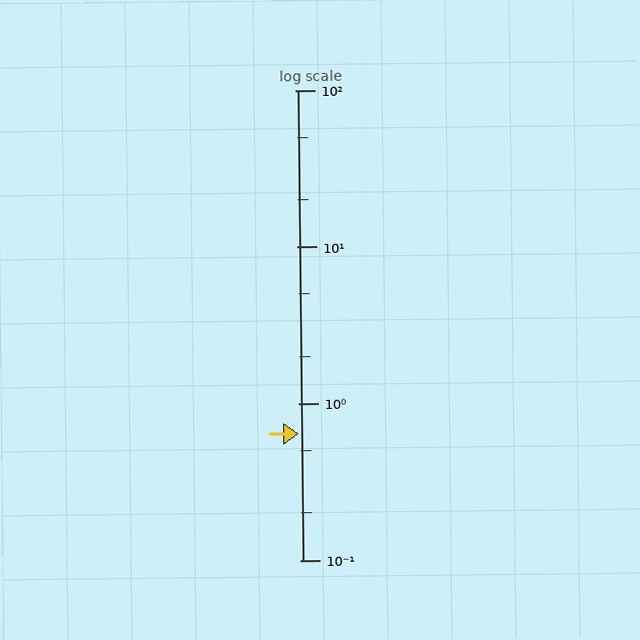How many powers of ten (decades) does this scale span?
The scale spans 3 decades, from 0.1 to 100.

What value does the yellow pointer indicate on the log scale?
The pointer indicates approximately 0.64.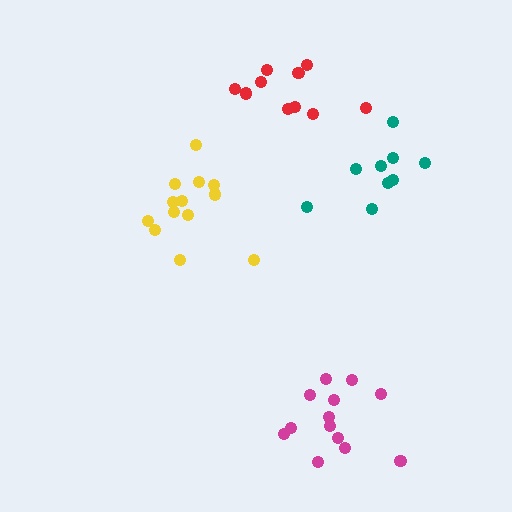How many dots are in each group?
Group 1: 9 dots, Group 2: 13 dots, Group 3: 10 dots, Group 4: 13 dots (45 total).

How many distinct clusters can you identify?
There are 4 distinct clusters.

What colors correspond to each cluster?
The clusters are colored: teal, yellow, red, magenta.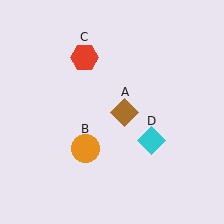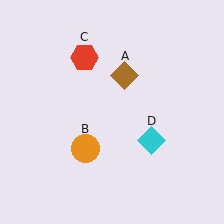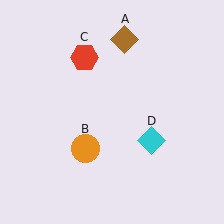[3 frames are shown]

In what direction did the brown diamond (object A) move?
The brown diamond (object A) moved up.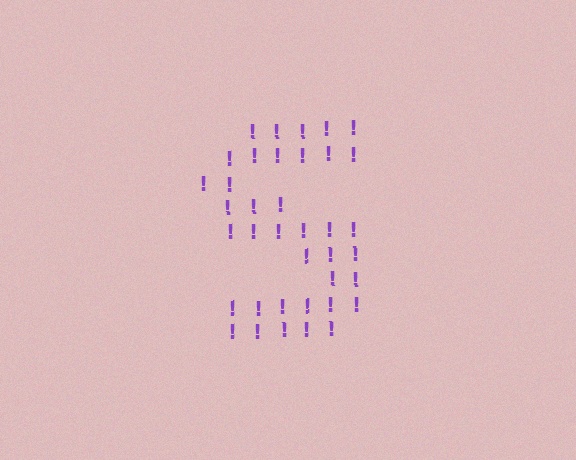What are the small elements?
The small elements are exclamation marks.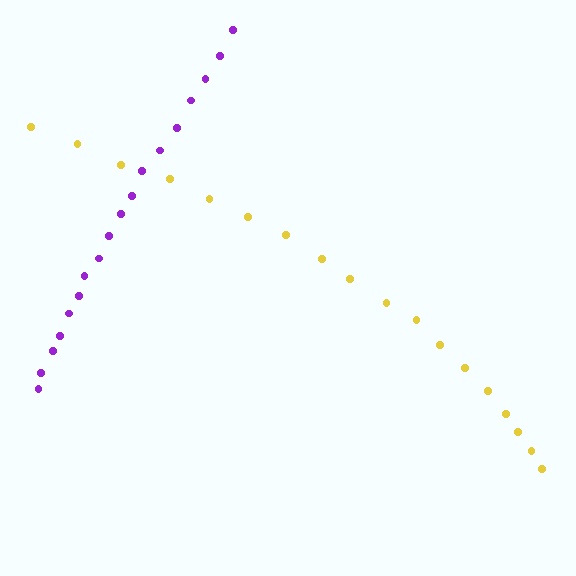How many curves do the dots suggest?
There are 2 distinct paths.